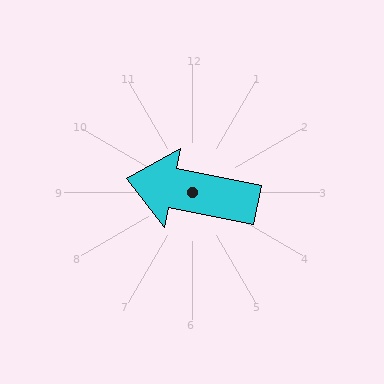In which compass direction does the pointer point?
West.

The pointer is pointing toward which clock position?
Roughly 9 o'clock.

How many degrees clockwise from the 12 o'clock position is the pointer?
Approximately 281 degrees.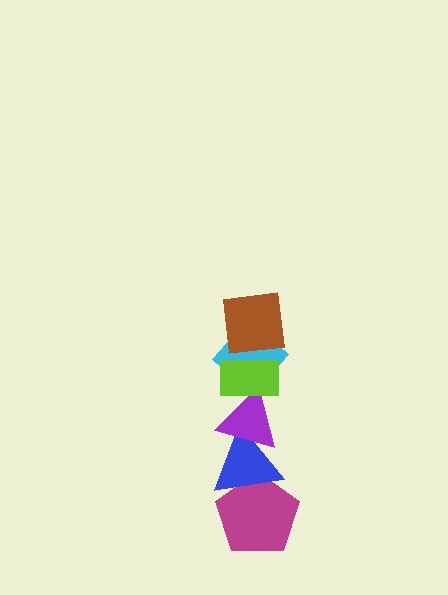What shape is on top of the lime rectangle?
The brown square is on top of the lime rectangle.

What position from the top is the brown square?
The brown square is 1st from the top.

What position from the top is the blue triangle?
The blue triangle is 5th from the top.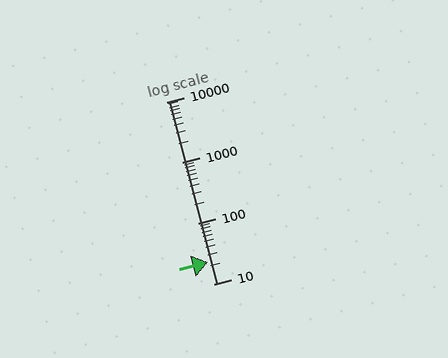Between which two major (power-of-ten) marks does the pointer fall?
The pointer is between 10 and 100.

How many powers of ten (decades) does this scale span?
The scale spans 3 decades, from 10 to 10000.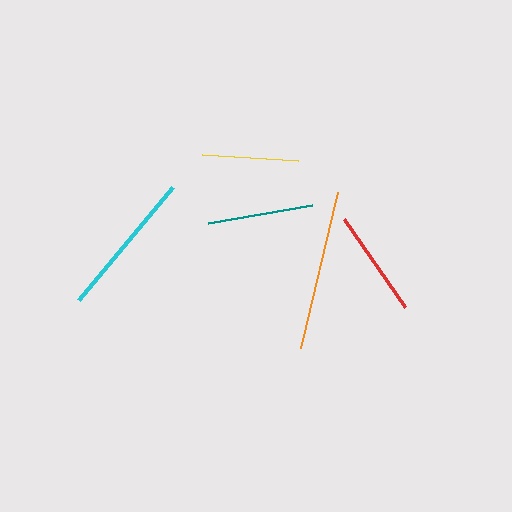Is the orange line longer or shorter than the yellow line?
The orange line is longer than the yellow line.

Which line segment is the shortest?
The yellow line is the shortest at approximately 97 pixels.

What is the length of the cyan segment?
The cyan segment is approximately 146 pixels long.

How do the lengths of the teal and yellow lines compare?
The teal and yellow lines are approximately the same length.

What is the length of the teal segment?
The teal segment is approximately 105 pixels long.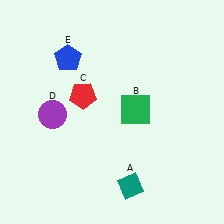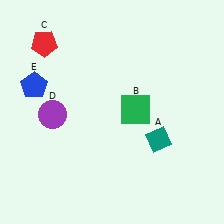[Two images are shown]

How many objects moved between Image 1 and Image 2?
3 objects moved between the two images.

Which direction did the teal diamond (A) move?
The teal diamond (A) moved up.